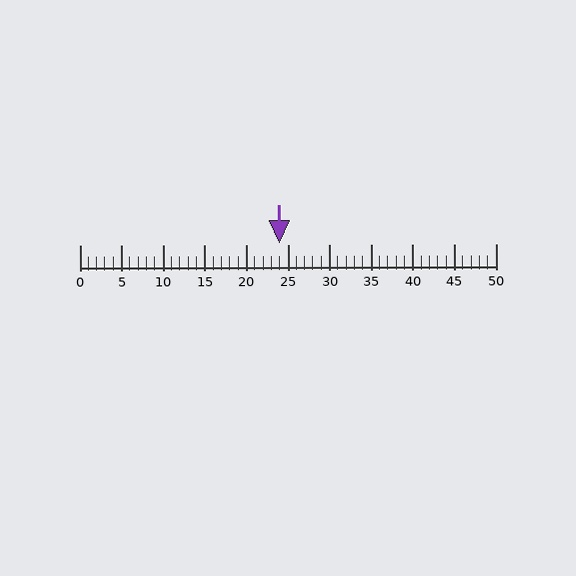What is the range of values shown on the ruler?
The ruler shows values from 0 to 50.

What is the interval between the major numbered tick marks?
The major tick marks are spaced 5 units apart.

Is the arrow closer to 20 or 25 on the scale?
The arrow is closer to 25.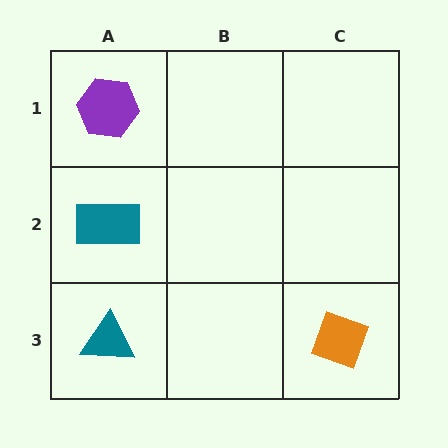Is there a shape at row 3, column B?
No, that cell is empty.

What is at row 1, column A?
A purple hexagon.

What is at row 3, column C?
An orange diamond.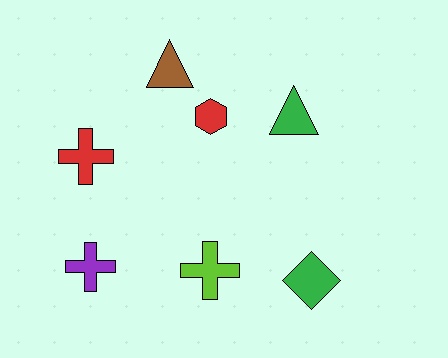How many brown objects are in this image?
There is 1 brown object.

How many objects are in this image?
There are 7 objects.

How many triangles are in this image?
There are 2 triangles.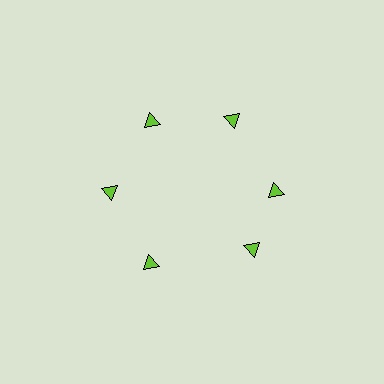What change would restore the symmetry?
The symmetry would be restored by rotating it back into even spacing with its neighbors so that all 6 triangles sit at equal angles and equal distance from the center.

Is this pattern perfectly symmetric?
No. The 6 lime triangles are arranged in a ring, but one element near the 5 o'clock position is rotated out of alignment along the ring, breaking the 6-fold rotational symmetry.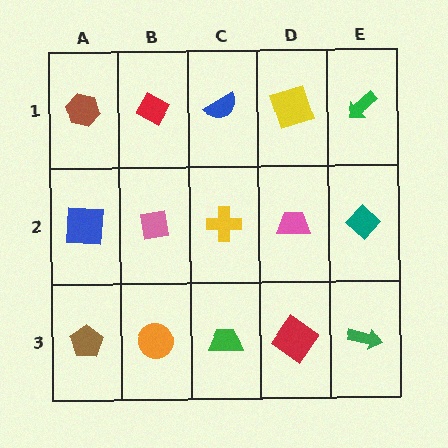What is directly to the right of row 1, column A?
A red diamond.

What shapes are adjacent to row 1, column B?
A pink square (row 2, column B), a brown hexagon (row 1, column A), a blue semicircle (row 1, column C).